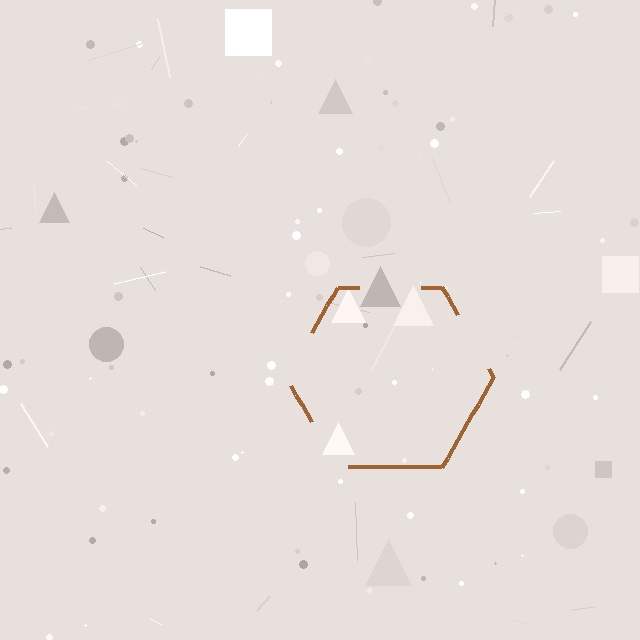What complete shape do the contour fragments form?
The contour fragments form a hexagon.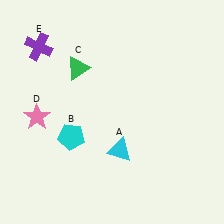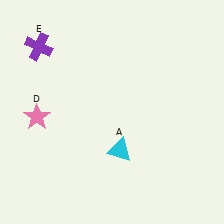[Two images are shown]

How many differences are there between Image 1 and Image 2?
There are 2 differences between the two images.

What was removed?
The cyan pentagon (B), the green triangle (C) were removed in Image 2.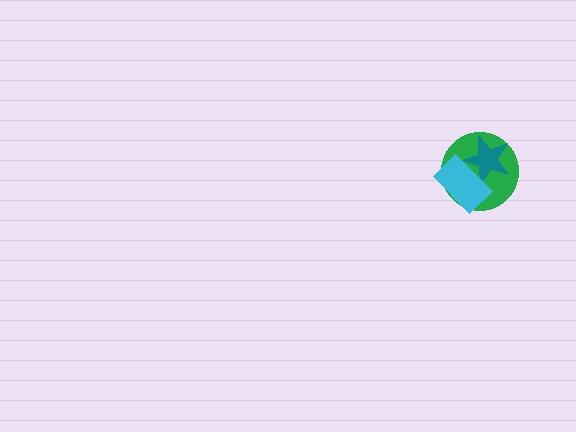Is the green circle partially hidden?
Yes, it is partially covered by another shape.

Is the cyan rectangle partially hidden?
No, no other shape covers it.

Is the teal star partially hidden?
Yes, it is partially covered by another shape.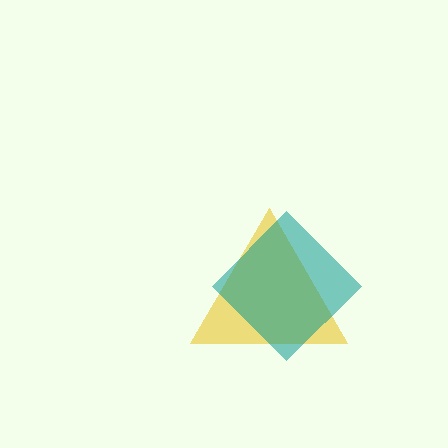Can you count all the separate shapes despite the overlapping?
Yes, there are 2 separate shapes.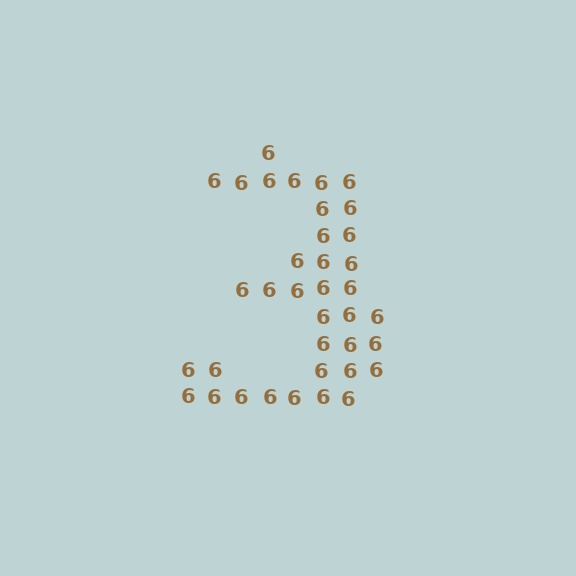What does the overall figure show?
The overall figure shows the digit 3.